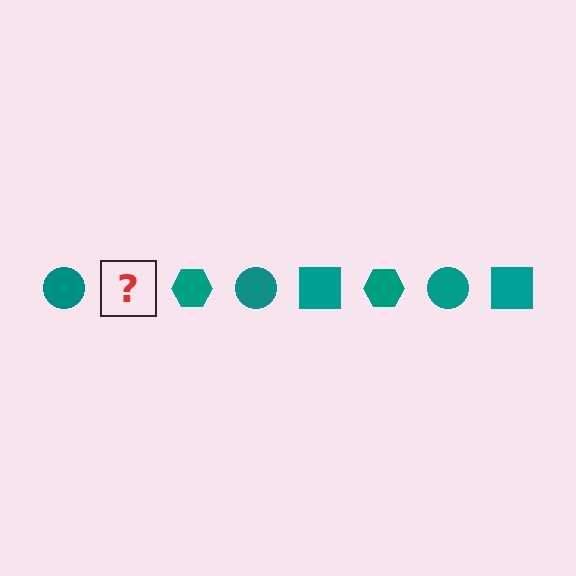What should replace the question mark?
The question mark should be replaced with a teal square.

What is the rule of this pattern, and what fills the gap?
The rule is that the pattern cycles through circle, square, hexagon shapes in teal. The gap should be filled with a teal square.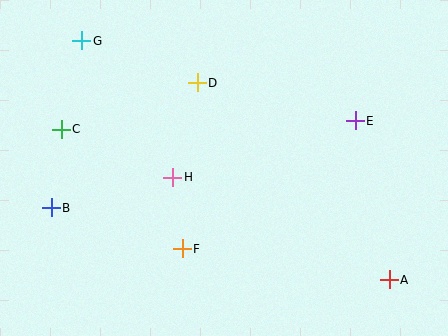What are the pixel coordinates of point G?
Point G is at (82, 41).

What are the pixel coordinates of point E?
Point E is at (355, 121).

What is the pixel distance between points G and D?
The distance between G and D is 123 pixels.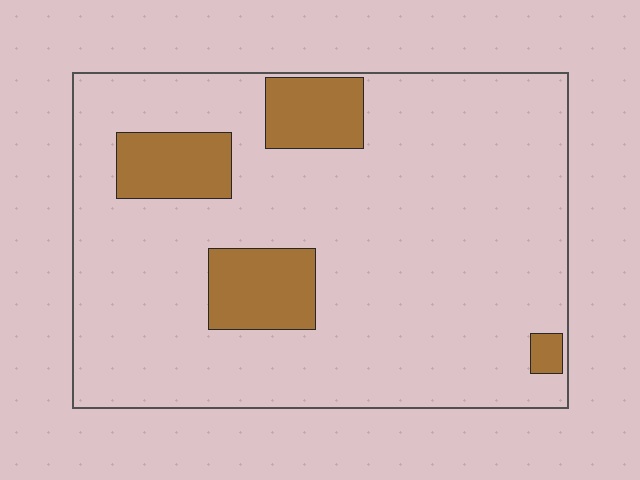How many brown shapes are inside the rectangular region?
4.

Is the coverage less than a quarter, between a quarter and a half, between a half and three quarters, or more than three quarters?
Less than a quarter.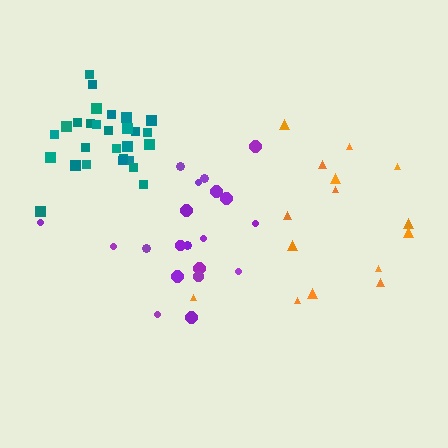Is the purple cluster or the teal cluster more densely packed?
Teal.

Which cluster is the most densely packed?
Teal.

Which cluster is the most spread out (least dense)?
Orange.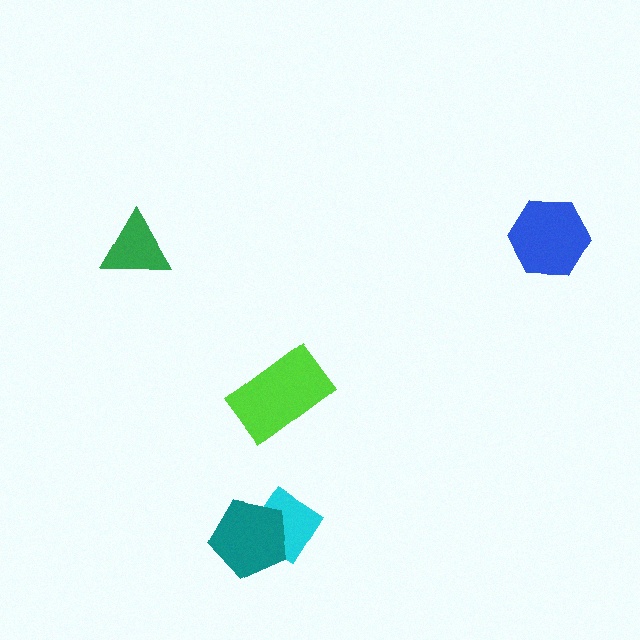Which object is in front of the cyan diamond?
The teal pentagon is in front of the cyan diamond.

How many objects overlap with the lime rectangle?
0 objects overlap with the lime rectangle.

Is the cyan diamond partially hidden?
Yes, it is partially covered by another shape.